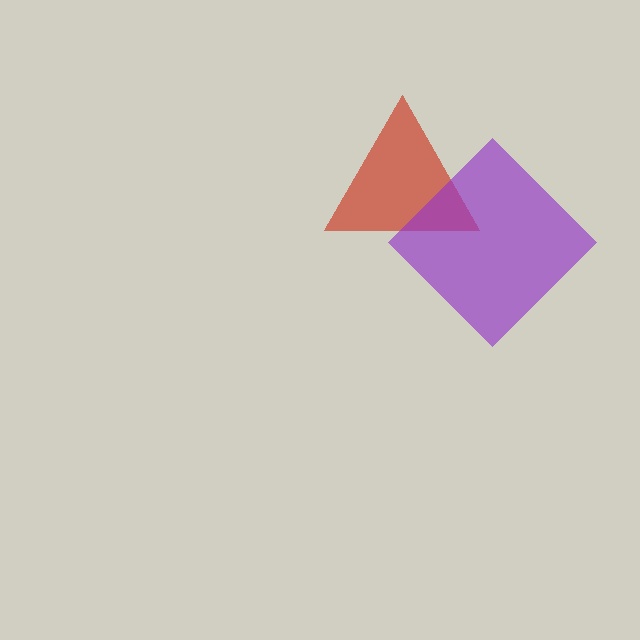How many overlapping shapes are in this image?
There are 2 overlapping shapes in the image.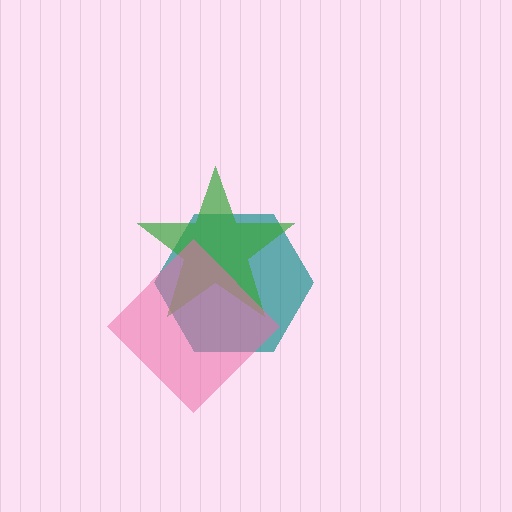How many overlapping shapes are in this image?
There are 3 overlapping shapes in the image.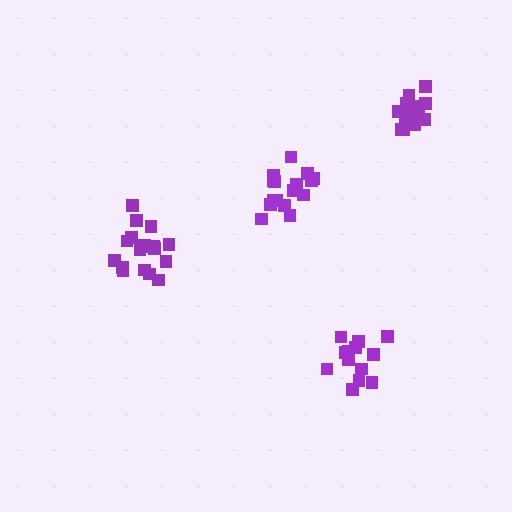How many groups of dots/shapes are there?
There are 4 groups.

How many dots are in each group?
Group 1: 16 dots, Group 2: 17 dots, Group 3: 13 dots, Group 4: 18 dots (64 total).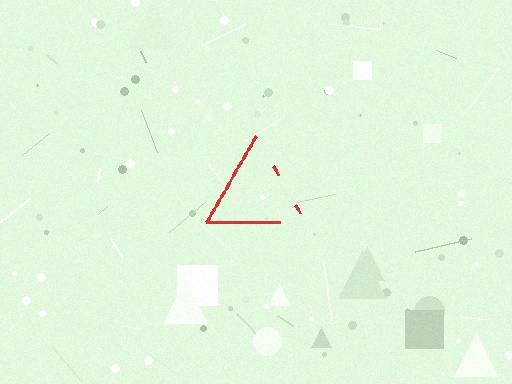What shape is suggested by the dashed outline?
The dashed outline suggests a triangle.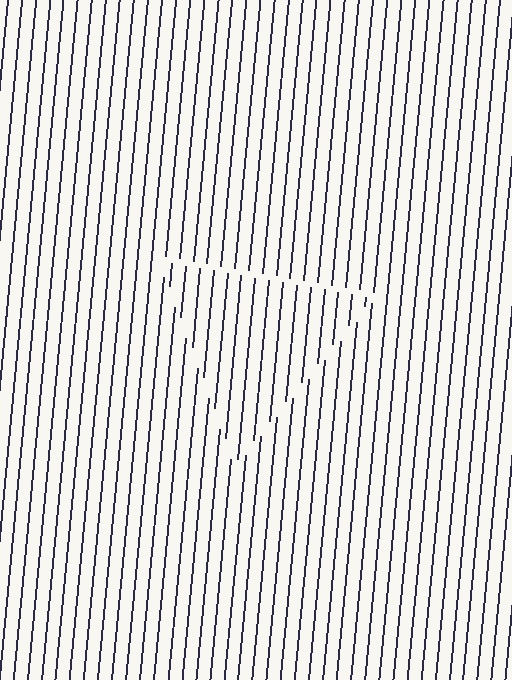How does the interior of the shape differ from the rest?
The interior of the shape contains the same grating, shifted by half a period — the contour is defined by the phase discontinuity where line-ends from the inner and outer gratings abut.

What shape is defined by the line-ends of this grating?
An illusory triangle. The interior of the shape contains the same grating, shifted by half a period — the contour is defined by the phase discontinuity where line-ends from the inner and outer gratings abut.